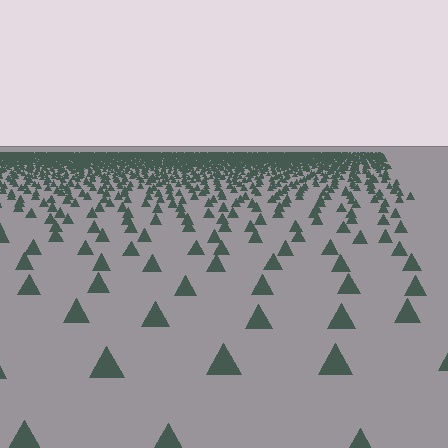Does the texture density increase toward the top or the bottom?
Density increases toward the top.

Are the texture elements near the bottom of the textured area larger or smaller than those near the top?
Larger. Near the bottom, elements are closer to the viewer and appear at a bigger on-screen size.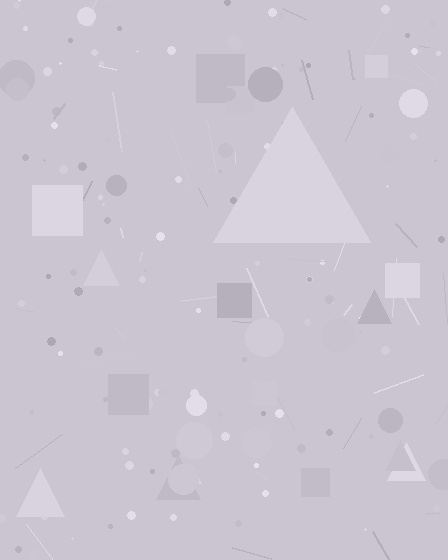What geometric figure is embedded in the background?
A triangle is embedded in the background.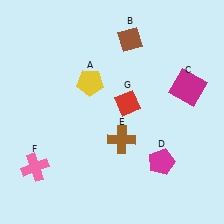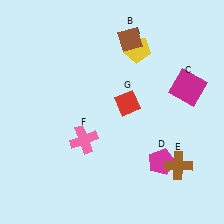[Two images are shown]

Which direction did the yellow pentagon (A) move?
The yellow pentagon (A) moved right.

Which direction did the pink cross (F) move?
The pink cross (F) moved right.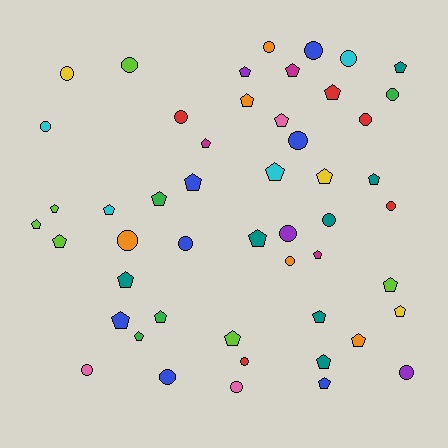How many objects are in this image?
There are 50 objects.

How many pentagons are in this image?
There are 29 pentagons.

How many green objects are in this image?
There are 4 green objects.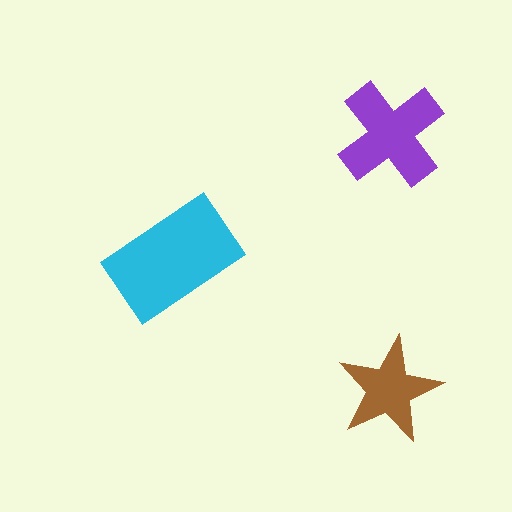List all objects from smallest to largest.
The brown star, the purple cross, the cyan rectangle.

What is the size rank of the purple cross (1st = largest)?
2nd.